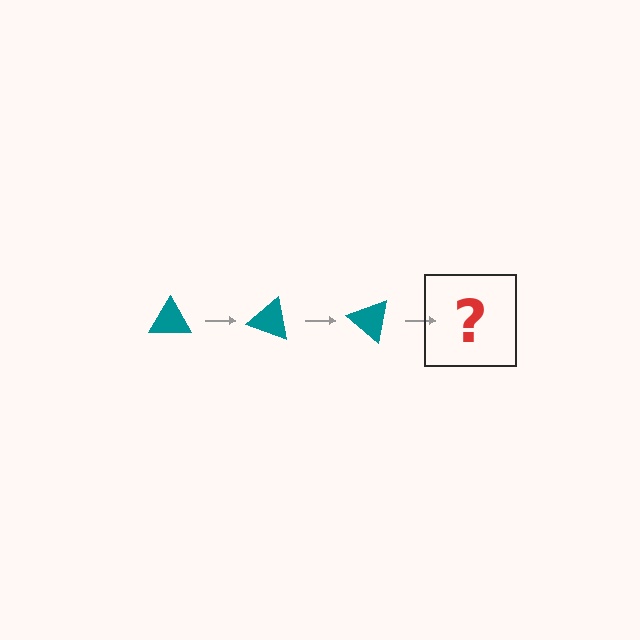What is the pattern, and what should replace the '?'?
The pattern is that the triangle rotates 20 degrees each step. The '?' should be a teal triangle rotated 60 degrees.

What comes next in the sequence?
The next element should be a teal triangle rotated 60 degrees.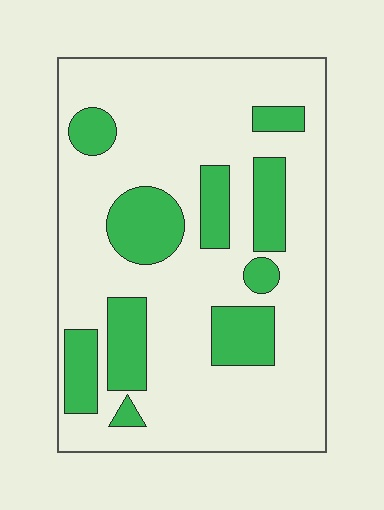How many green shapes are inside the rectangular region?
10.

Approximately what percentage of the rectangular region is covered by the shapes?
Approximately 25%.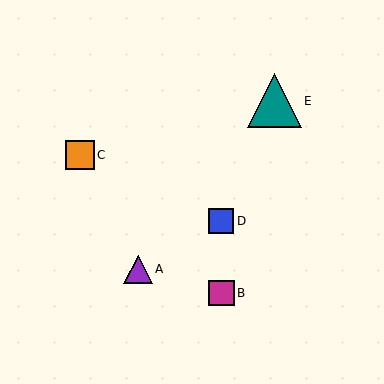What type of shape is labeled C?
Shape C is an orange square.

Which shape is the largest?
The teal triangle (labeled E) is the largest.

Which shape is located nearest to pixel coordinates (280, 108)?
The teal triangle (labeled E) at (274, 101) is nearest to that location.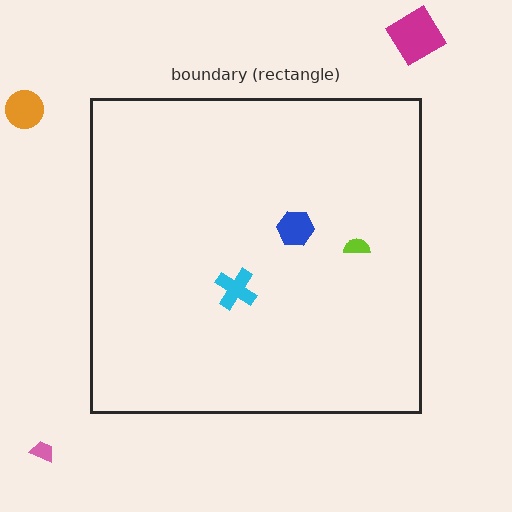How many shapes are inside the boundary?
3 inside, 3 outside.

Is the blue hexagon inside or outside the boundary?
Inside.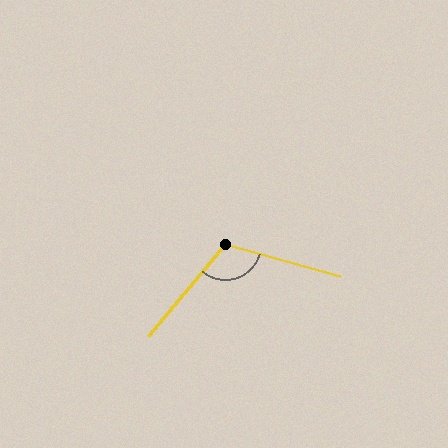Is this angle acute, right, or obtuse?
It is obtuse.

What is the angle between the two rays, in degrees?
Approximately 115 degrees.